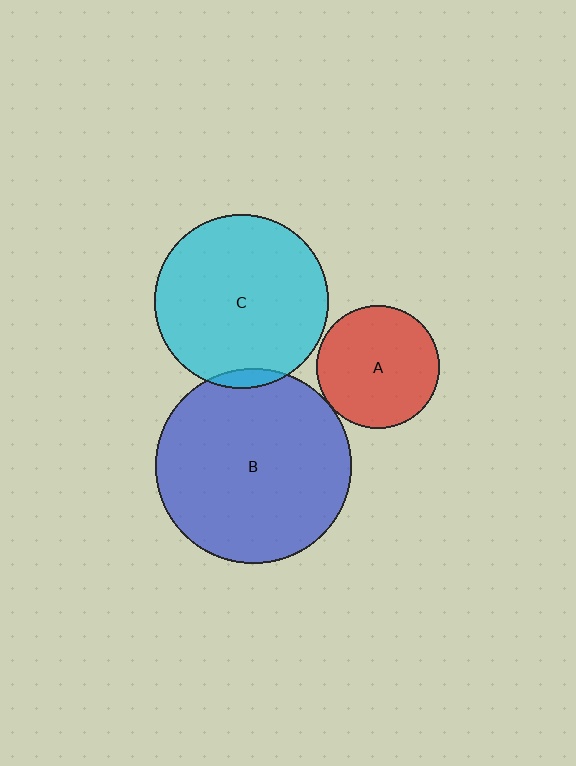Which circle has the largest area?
Circle B (blue).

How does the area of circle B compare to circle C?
Approximately 1.3 times.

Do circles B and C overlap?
Yes.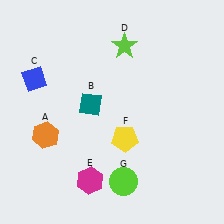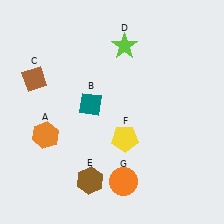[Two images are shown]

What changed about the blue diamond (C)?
In Image 1, C is blue. In Image 2, it changed to brown.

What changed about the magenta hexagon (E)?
In Image 1, E is magenta. In Image 2, it changed to brown.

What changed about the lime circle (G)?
In Image 1, G is lime. In Image 2, it changed to orange.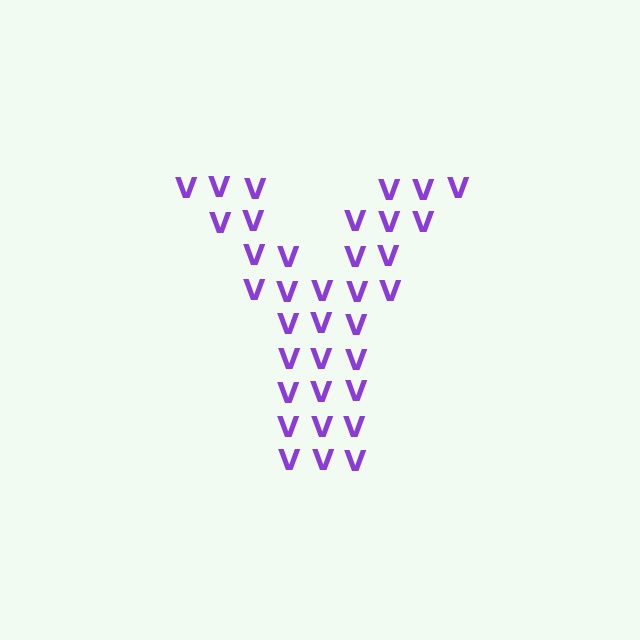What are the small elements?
The small elements are letter V's.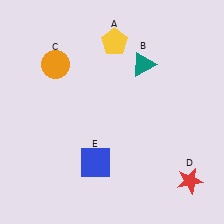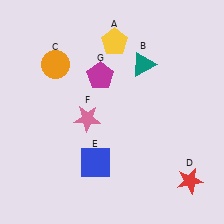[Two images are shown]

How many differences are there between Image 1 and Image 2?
There are 2 differences between the two images.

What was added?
A pink star (F), a magenta pentagon (G) were added in Image 2.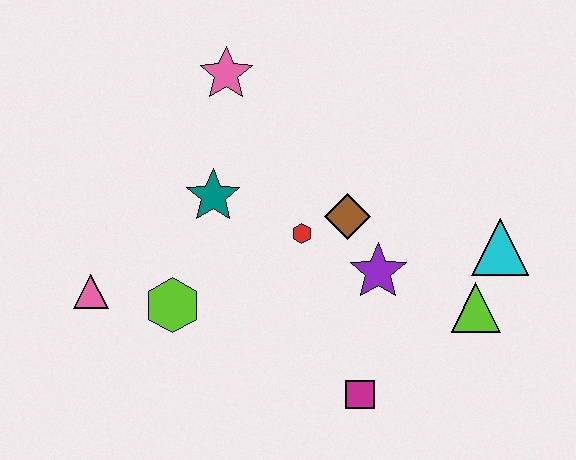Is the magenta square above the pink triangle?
No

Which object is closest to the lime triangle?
The cyan triangle is closest to the lime triangle.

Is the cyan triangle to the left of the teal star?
No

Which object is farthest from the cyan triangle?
The pink triangle is farthest from the cyan triangle.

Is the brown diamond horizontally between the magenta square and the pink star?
Yes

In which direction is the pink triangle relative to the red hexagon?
The pink triangle is to the left of the red hexagon.